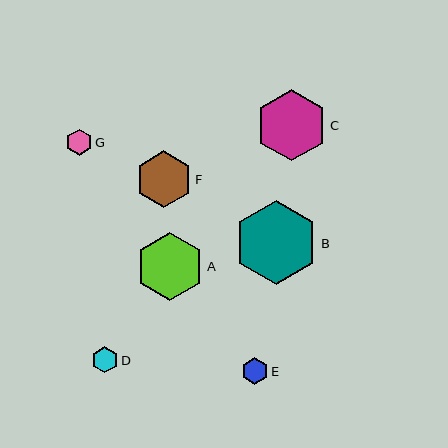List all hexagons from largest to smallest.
From largest to smallest: B, C, A, F, D, G, E.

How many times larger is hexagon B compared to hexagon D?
Hexagon B is approximately 3.2 times the size of hexagon D.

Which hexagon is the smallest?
Hexagon E is the smallest with a size of approximately 26 pixels.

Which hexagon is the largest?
Hexagon B is the largest with a size of approximately 84 pixels.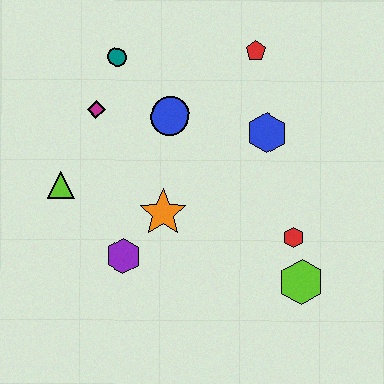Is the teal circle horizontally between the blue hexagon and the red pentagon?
No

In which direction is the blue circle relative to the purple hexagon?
The blue circle is above the purple hexagon.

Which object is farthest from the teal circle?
The lime hexagon is farthest from the teal circle.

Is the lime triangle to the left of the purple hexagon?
Yes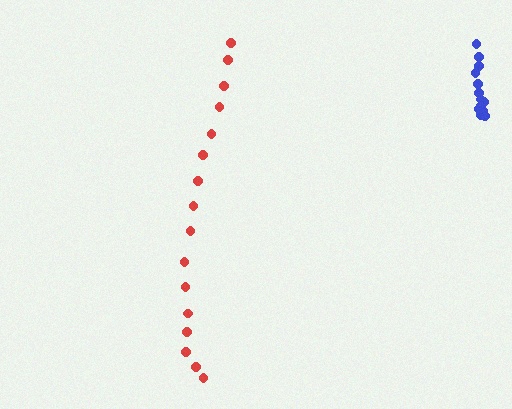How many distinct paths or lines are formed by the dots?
There are 2 distinct paths.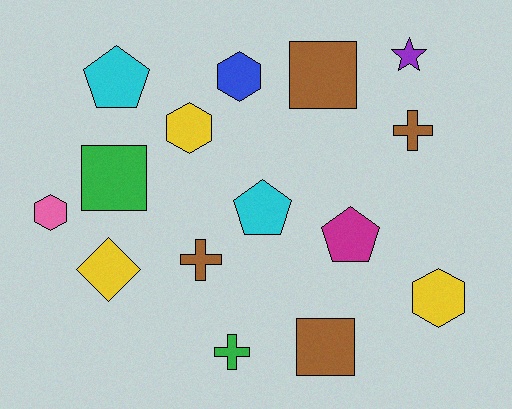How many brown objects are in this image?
There are 4 brown objects.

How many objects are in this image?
There are 15 objects.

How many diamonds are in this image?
There is 1 diamond.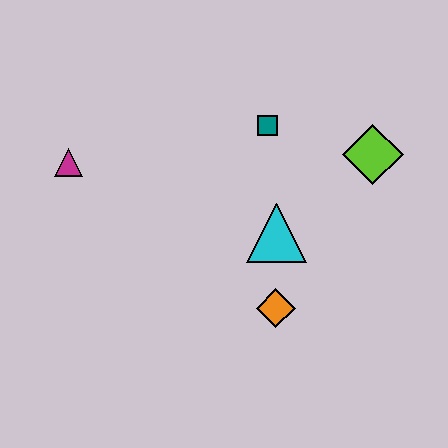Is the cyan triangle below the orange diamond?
No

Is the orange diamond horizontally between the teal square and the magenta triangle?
No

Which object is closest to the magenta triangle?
The teal square is closest to the magenta triangle.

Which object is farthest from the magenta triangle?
The lime diamond is farthest from the magenta triangle.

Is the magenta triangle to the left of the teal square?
Yes